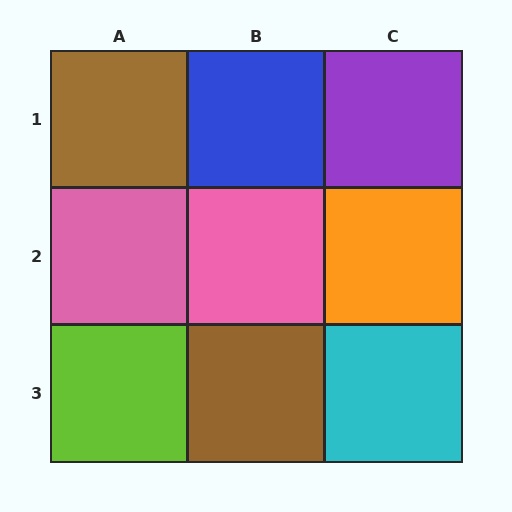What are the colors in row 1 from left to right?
Brown, blue, purple.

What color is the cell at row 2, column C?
Orange.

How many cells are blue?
1 cell is blue.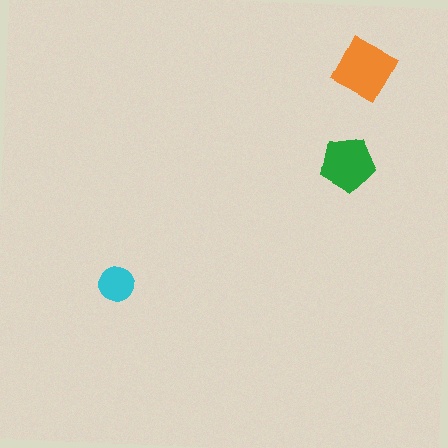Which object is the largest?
The orange square.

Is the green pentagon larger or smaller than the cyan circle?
Larger.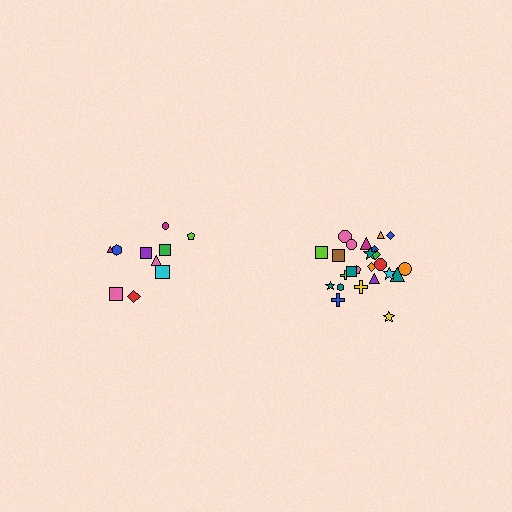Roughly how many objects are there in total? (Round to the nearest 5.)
Roughly 35 objects in total.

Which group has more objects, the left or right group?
The right group.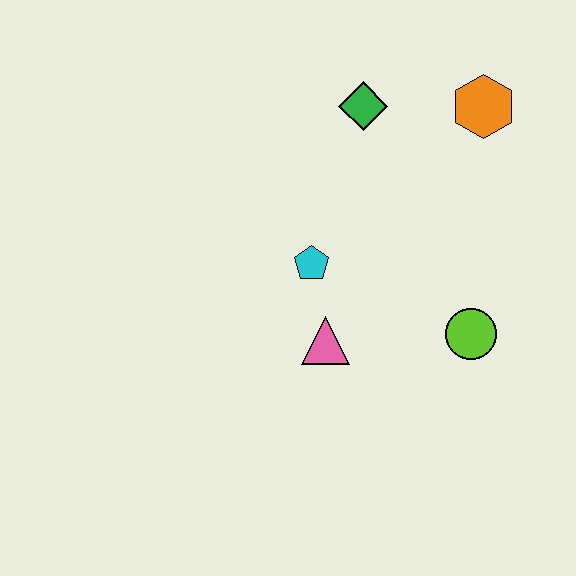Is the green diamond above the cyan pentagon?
Yes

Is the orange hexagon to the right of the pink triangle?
Yes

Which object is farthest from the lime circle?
The green diamond is farthest from the lime circle.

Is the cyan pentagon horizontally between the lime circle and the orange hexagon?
No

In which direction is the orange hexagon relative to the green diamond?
The orange hexagon is to the right of the green diamond.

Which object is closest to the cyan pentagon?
The pink triangle is closest to the cyan pentagon.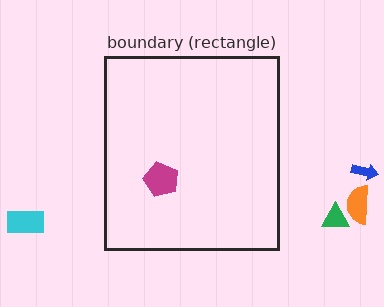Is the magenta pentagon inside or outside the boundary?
Inside.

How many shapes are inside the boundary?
1 inside, 4 outside.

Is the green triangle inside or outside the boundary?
Outside.